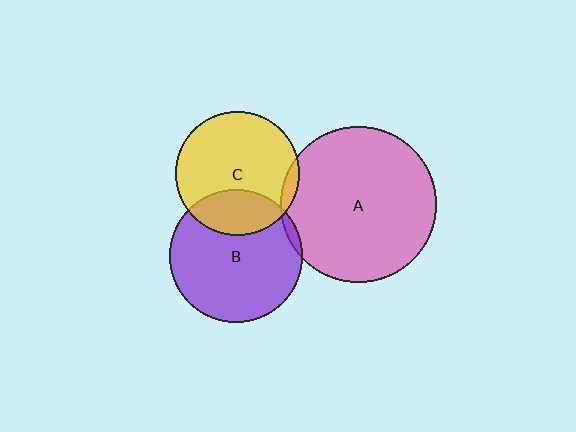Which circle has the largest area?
Circle A (pink).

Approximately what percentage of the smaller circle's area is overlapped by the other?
Approximately 25%.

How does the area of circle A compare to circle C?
Approximately 1.6 times.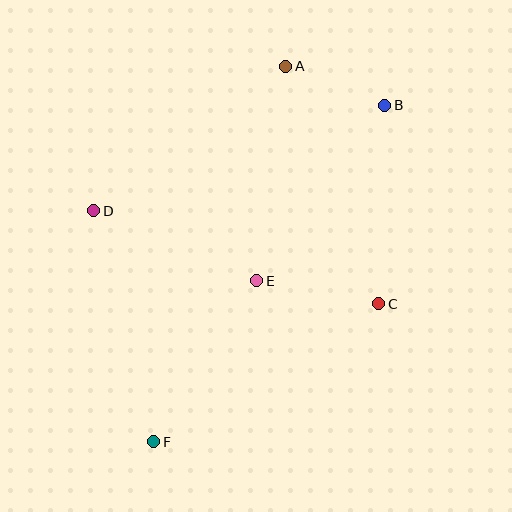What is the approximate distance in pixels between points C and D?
The distance between C and D is approximately 299 pixels.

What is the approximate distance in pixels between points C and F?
The distance between C and F is approximately 264 pixels.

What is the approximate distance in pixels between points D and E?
The distance between D and E is approximately 177 pixels.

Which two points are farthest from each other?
Points B and F are farthest from each other.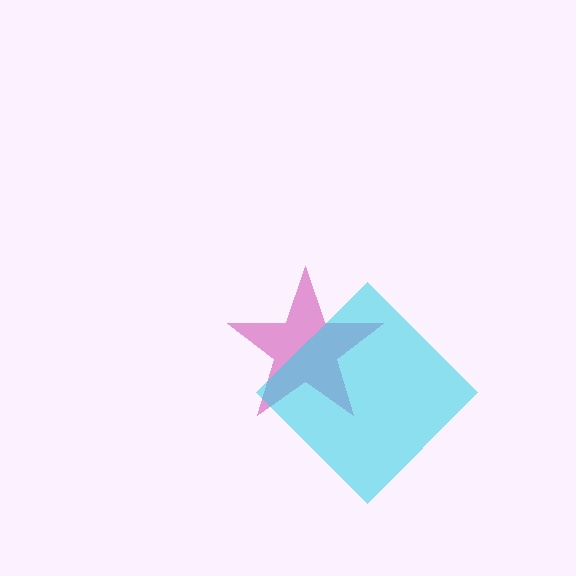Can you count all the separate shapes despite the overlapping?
Yes, there are 2 separate shapes.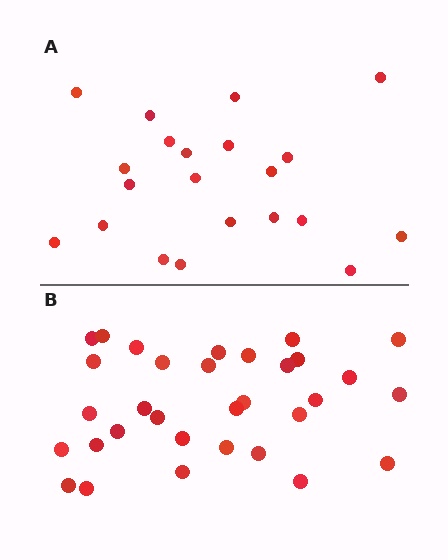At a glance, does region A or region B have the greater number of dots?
Region B (the bottom region) has more dots.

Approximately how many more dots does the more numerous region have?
Region B has roughly 12 or so more dots than region A.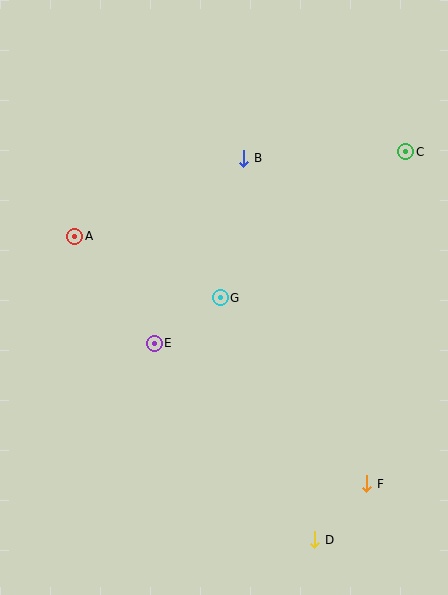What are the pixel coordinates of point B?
Point B is at (244, 158).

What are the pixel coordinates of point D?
Point D is at (315, 540).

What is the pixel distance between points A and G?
The distance between A and G is 158 pixels.